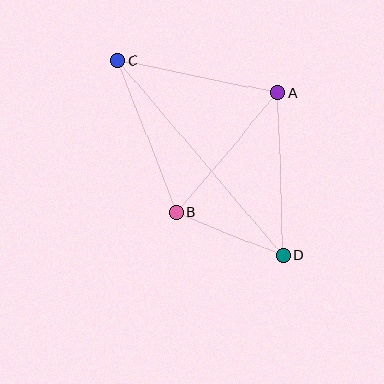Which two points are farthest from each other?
Points C and D are farthest from each other.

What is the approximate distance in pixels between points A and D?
The distance between A and D is approximately 162 pixels.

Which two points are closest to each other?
Points B and D are closest to each other.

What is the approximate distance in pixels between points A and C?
The distance between A and C is approximately 164 pixels.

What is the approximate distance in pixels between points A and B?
The distance between A and B is approximately 156 pixels.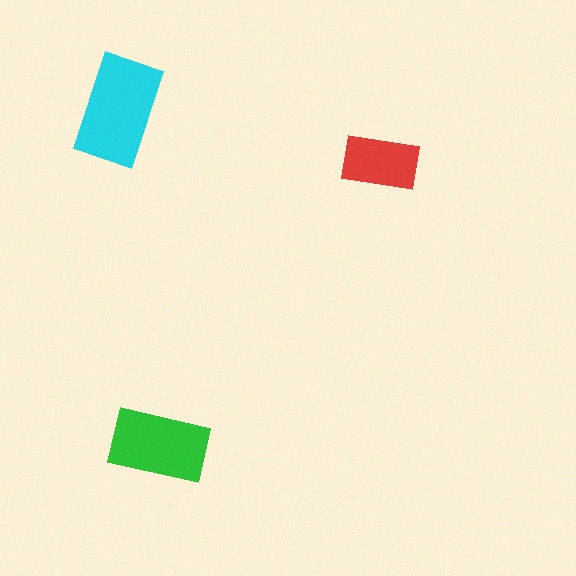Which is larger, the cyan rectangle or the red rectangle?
The cyan one.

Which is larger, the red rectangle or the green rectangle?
The green one.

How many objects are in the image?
There are 3 objects in the image.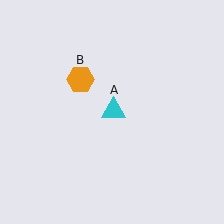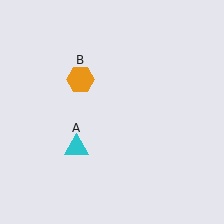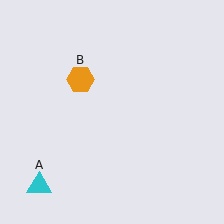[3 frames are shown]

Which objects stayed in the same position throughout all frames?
Orange hexagon (object B) remained stationary.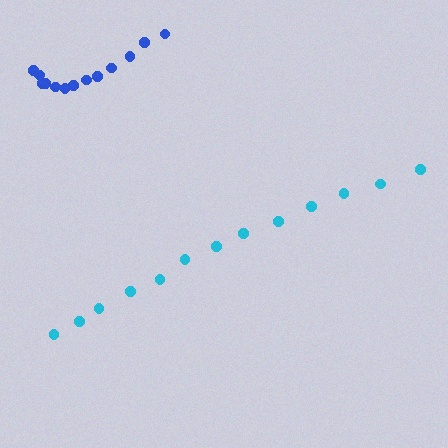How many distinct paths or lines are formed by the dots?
There are 2 distinct paths.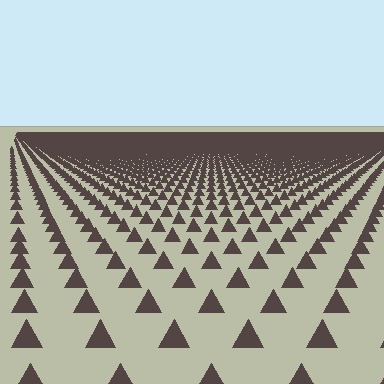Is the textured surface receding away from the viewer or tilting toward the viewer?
The surface is receding away from the viewer. Texture elements get smaller and denser toward the top.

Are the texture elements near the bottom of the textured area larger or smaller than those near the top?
Larger. Near the bottom, elements are closer to the viewer and appear at a bigger on-screen size.